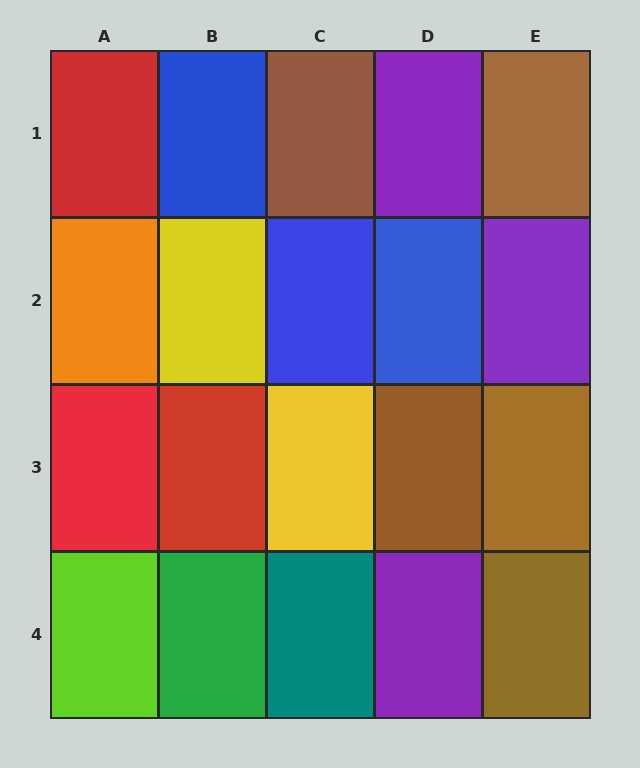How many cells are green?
1 cell is green.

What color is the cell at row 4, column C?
Teal.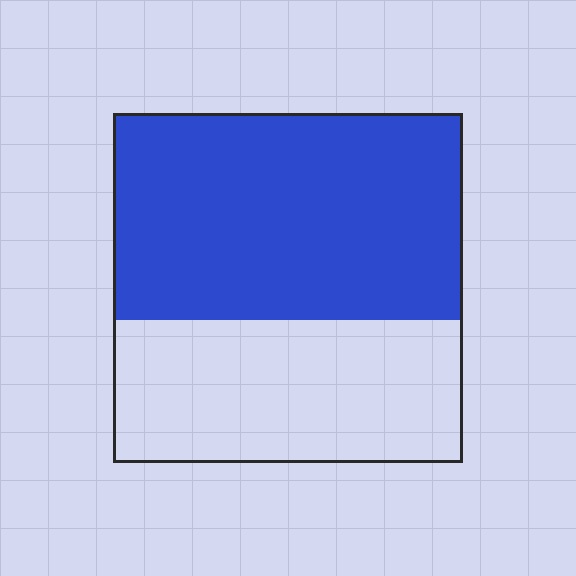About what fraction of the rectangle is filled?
About three fifths (3/5).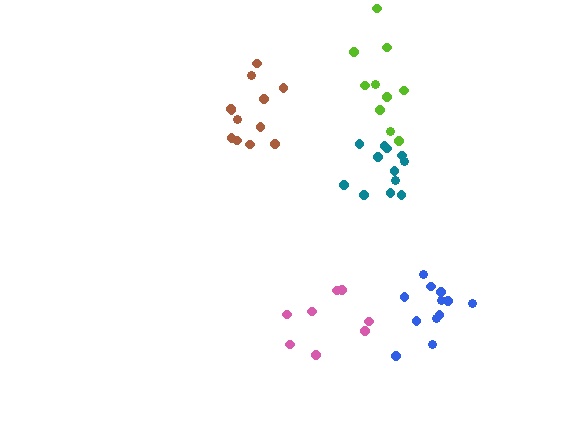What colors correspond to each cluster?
The clusters are colored: blue, teal, brown, pink, lime.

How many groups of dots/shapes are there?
There are 5 groups.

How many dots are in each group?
Group 1: 12 dots, Group 2: 12 dots, Group 3: 13 dots, Group 4: 8 dots, Group 5: 10 dots (55 total).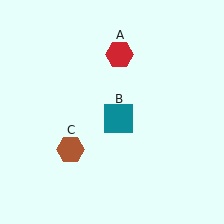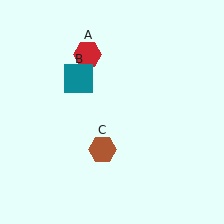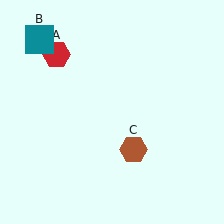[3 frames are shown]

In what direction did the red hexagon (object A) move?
The red hexagon (object A) moved left.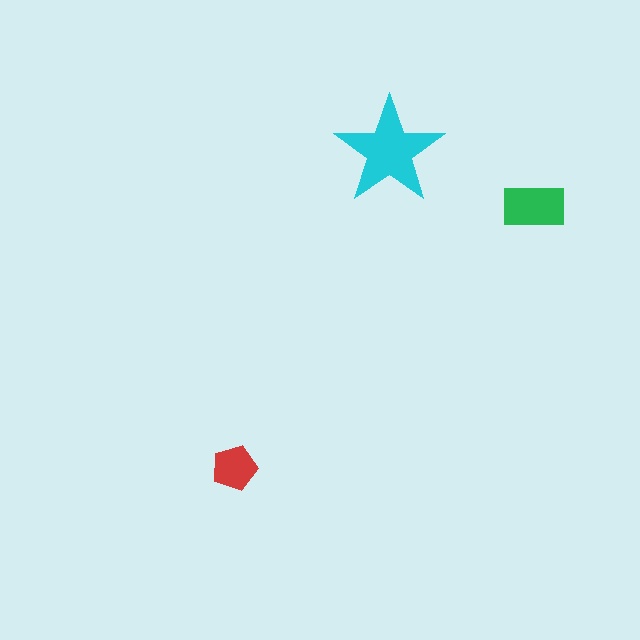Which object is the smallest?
The red pentagon.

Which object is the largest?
The cyan star.